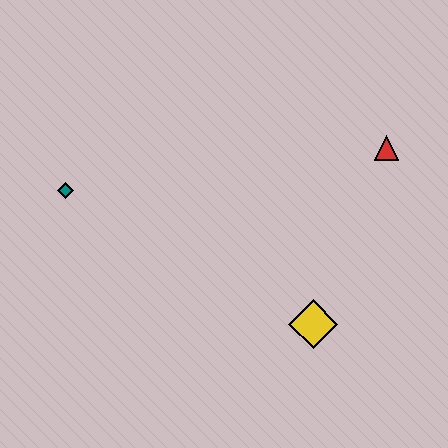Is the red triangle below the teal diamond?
No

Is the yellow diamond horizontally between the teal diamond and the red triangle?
Yes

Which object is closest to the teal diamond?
The yellow diamond is closest to the teal diamond.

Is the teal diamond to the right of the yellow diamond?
No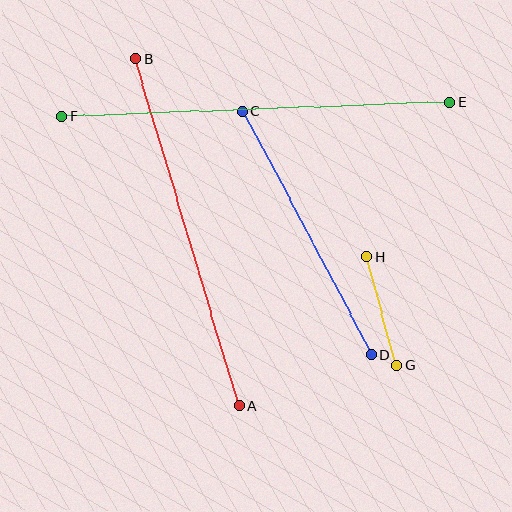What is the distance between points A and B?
The distance is approximately 362 pixels.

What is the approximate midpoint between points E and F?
The midpoint is at approximately (256, 109) pixels.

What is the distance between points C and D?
The distance is approximately 276 pixels.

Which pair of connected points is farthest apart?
Points E and F are farthest apart.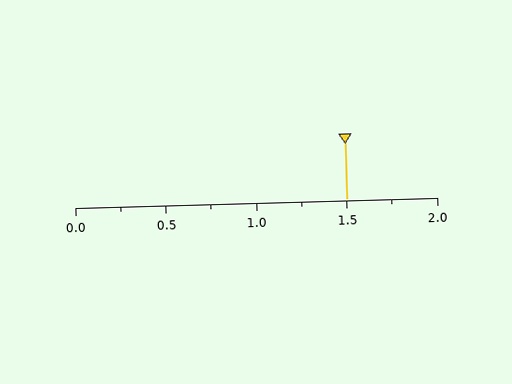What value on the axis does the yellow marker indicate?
The marker indicates approximately 1.5.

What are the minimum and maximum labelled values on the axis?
The axis runs from 0.0 to 2.0.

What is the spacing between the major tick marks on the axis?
The major ticks are spaced 0.5 apart.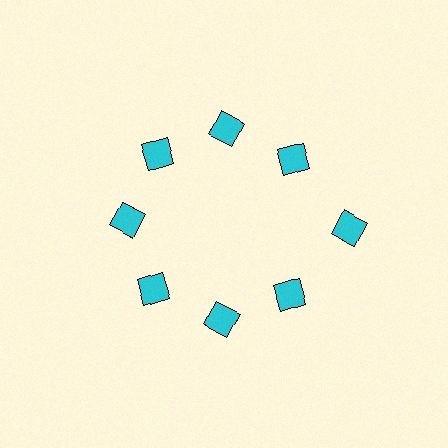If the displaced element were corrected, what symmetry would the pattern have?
It would have 8-fold rotational symmetry — the pattern would map onto itself every 45 degrees.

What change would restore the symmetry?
The symmetry would be restored by moving it inward, back onto the ring so that all 8 diamonds sit at equal angles and equal distance from the center.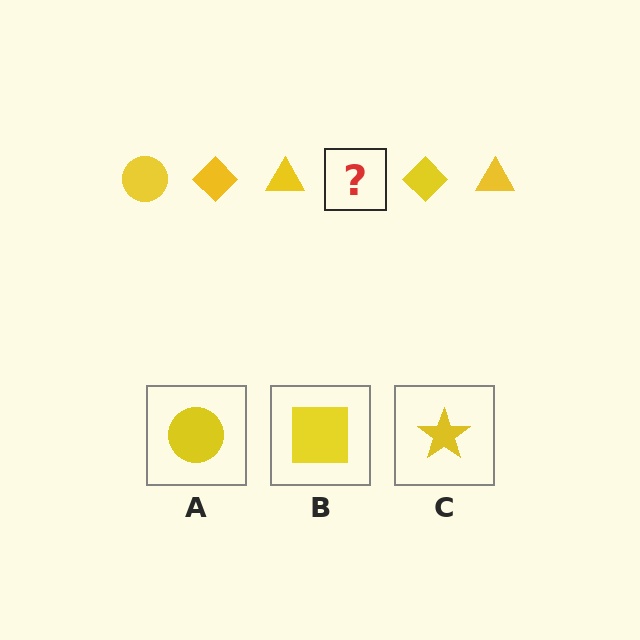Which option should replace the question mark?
Option A.